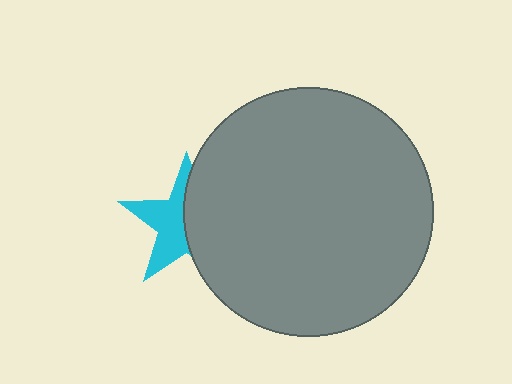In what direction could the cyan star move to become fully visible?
The cyan star could move left. That would shift it out from behind the gray circle entirely.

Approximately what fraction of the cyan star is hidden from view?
Roughly 50% of the cyan star is hidden behind the gray circle.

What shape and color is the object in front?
The object in front is a gray circle.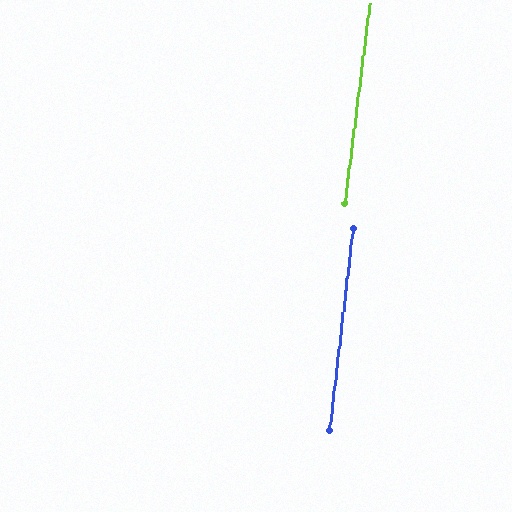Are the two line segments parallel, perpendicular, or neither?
Parallel — their directions differ by only 0.5°.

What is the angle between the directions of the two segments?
Approximately 1 degree.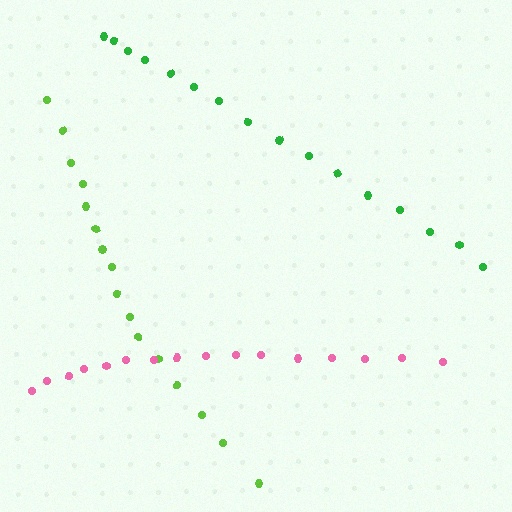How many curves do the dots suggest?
There are 3 distinct paths.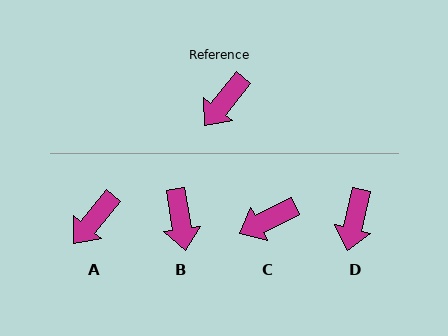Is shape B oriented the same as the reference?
No, it is off by about 48 degrees.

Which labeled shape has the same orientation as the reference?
A.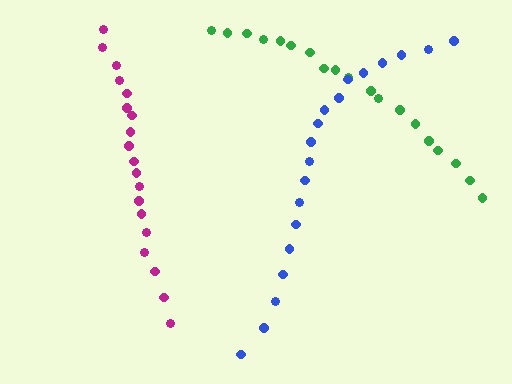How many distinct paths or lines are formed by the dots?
There are 3 distinct paths.